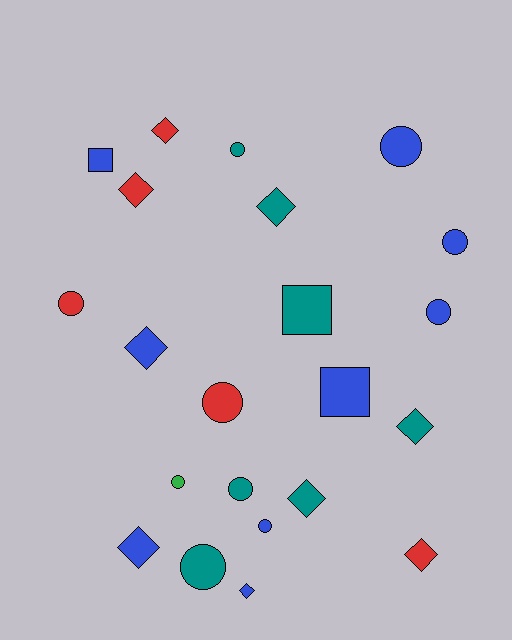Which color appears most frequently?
Blue, with 9 objects.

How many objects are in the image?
There are 22 objects.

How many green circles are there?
There is 1 green circle.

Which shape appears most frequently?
Circle, with 10 objects.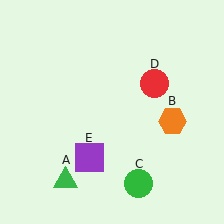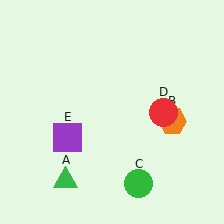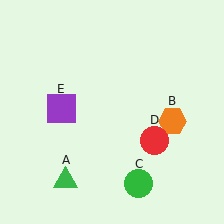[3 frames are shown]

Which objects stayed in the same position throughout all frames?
Green triangle (object A) and orange hexagon (object B) and green circle (object C) remained stationary.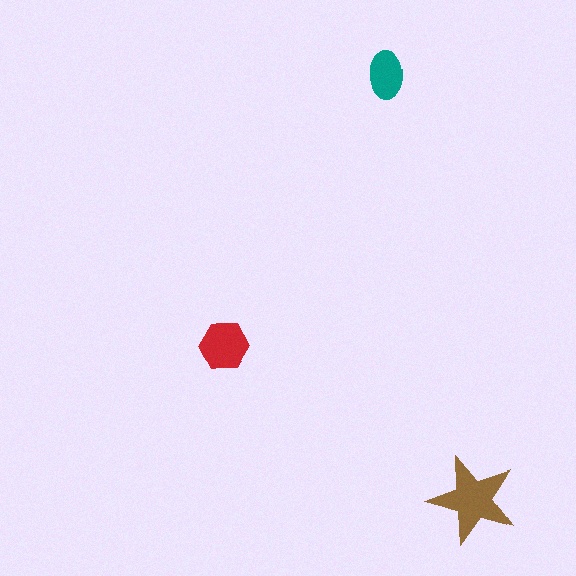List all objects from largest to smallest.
The brown star, the red hexagon, the teal ellipse.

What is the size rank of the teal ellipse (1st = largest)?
3rd.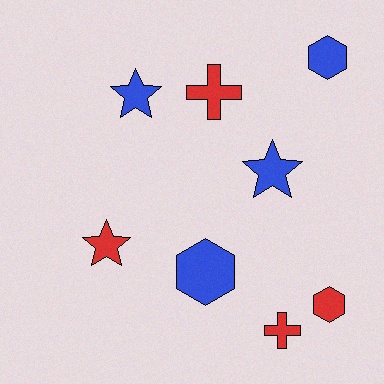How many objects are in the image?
There are 8 objects.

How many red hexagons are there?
There is 1 red hexagon.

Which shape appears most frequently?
Hexagon, with 3 objects.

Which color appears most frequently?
Blue, with 4 objects.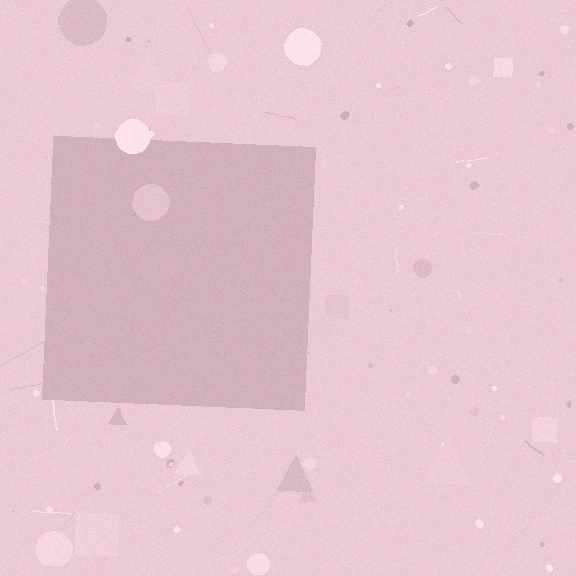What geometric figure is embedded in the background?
A square is embedded in the background.